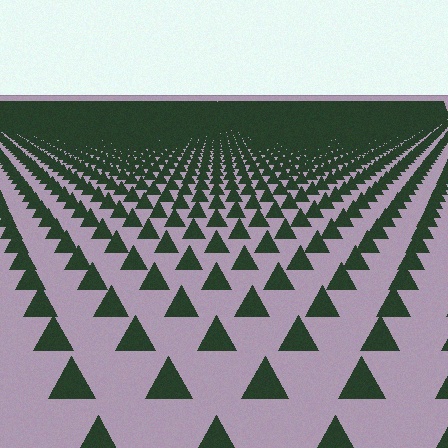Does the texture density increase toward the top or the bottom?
Density increases toward the top.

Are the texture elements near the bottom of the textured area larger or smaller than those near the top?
Larger. Near the bottom, elements are closer to the viewer and appear at a bigger on-screen size.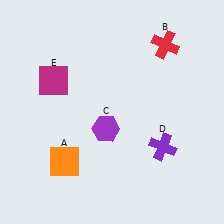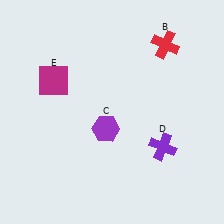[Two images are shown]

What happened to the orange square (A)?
The orange square (A) was removed in Image 2. It was in the bottom-left area of Image 1.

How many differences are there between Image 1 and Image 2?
There is 1 difference between the two images.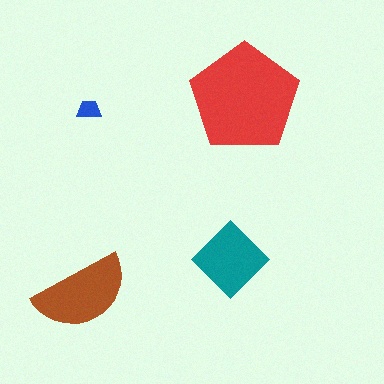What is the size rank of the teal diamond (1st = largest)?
3rd.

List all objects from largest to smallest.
The red pentagon, the brown semicircle, the teal diamond, the blue trapezoid.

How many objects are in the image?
There are 4 objects in the image.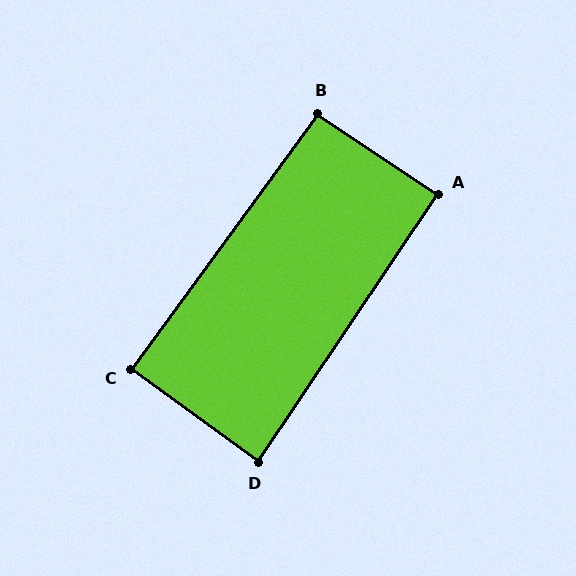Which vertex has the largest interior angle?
B, at approximately 92 degrees.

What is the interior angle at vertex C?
Approximately 90 degrees (approximately right).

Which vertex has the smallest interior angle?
D, at approximately 88 degrees.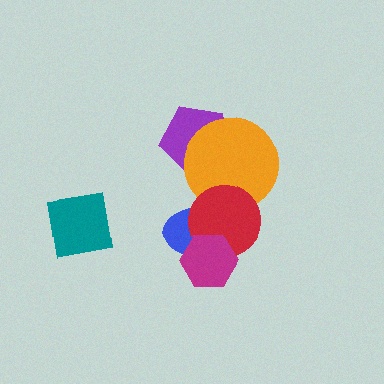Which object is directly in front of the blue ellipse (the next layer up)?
The red circle is directly in front of the blue ellipse.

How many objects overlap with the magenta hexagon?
2 objects overlap with the magenta hexagon.